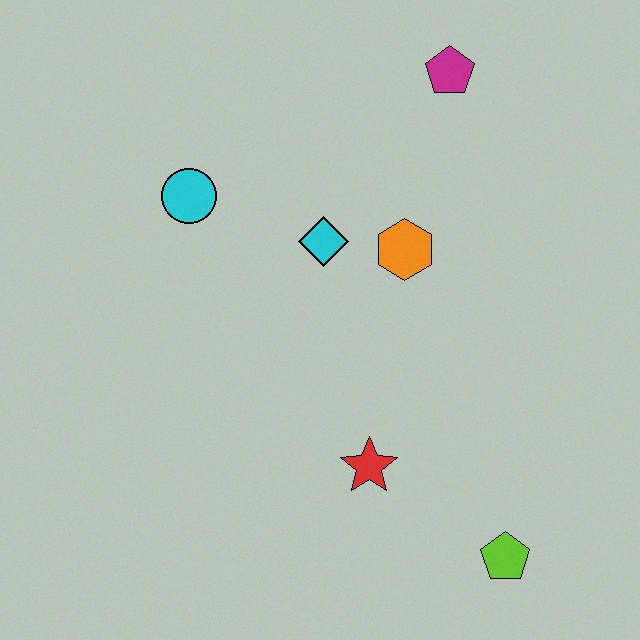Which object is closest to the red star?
The lime pentagon is closest to the red star.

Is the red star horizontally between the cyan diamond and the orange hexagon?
Yes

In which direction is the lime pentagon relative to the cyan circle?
The lime pentagon is below the cyan circle.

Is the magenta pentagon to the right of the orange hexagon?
Yes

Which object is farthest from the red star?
The magenta pentagon is farthest from the red star.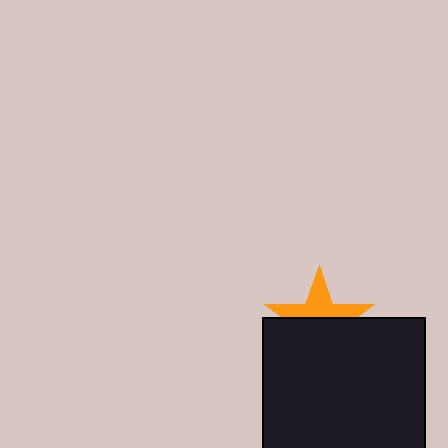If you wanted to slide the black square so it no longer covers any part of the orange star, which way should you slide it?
Slide it down — that is the most direct way to separate the two shapes.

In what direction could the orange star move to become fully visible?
The orange star could move up. That would shift it out from behind the black square entirely.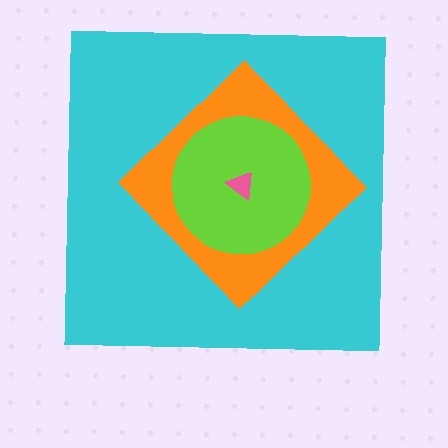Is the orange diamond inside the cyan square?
Yes.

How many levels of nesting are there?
4.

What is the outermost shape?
The cyan square.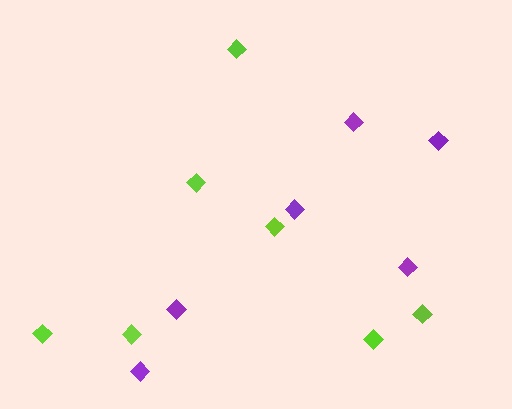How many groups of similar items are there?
There are 2 groups: one group of purple diamonds (6) and one group of lime diamonds (7).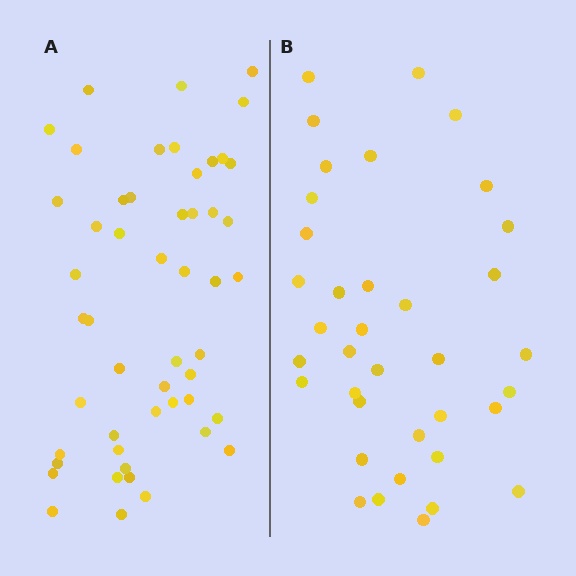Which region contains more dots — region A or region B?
Region A (the left region) has more dots.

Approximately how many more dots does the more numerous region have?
Region A has approximately 15 more dots than region B.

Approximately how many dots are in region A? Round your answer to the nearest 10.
About 50 dots. (The exact count is 51, which rounds to 50.)